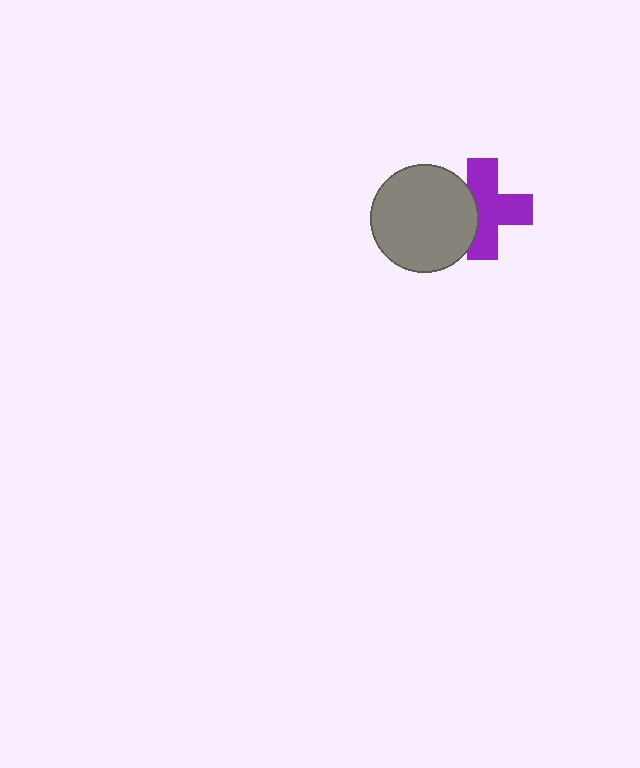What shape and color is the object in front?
The object in front is a gray circle.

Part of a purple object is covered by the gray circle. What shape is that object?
It is a cross.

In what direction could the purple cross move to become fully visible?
The purple cross could move right. That would shift it out from behind the gray circle entirely.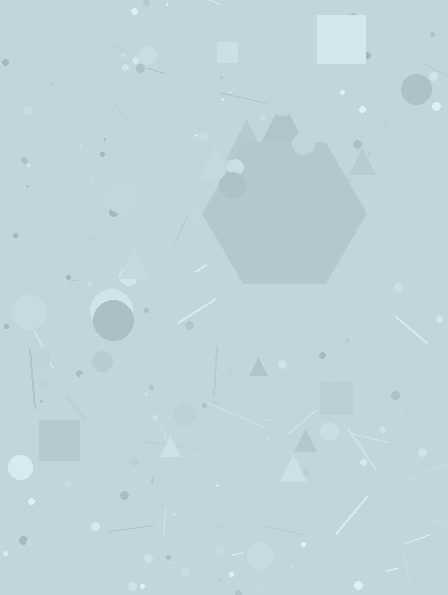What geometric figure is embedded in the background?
A hexagon is embedded in the background.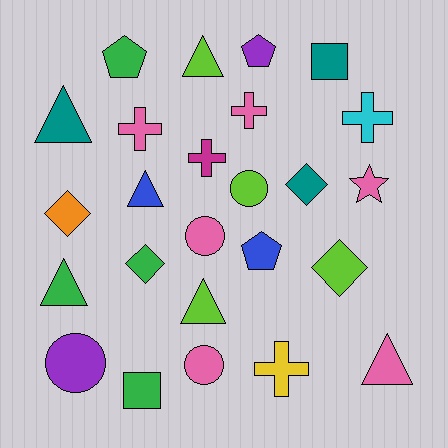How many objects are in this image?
There are 25 objects.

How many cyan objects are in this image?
There is 1 cyan object.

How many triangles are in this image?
There are 6 triangles.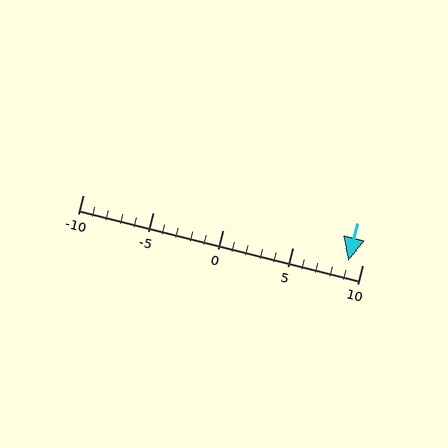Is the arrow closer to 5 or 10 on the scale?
The arrow is closer to 10.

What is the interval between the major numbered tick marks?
The major tick marks are spaced 5 units apart.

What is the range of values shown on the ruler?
The ruler shows values from -10 to 10.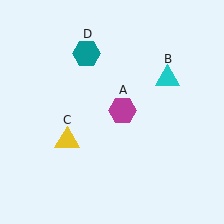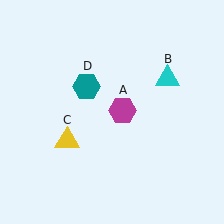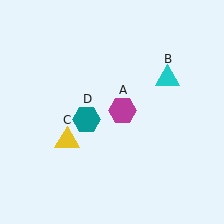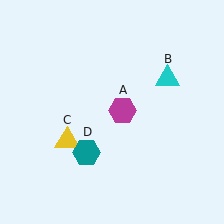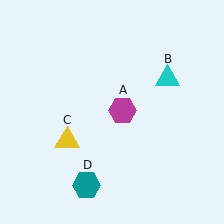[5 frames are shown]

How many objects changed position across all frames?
1 object changed position: teal hexagon (object D).